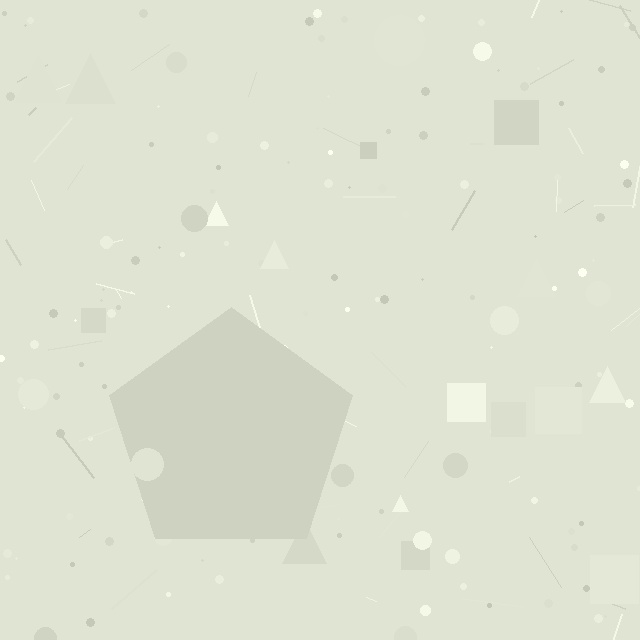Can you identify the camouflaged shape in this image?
The camouflaged shape is a pentagon.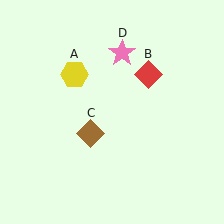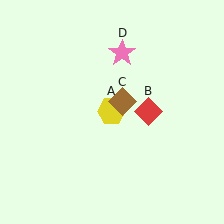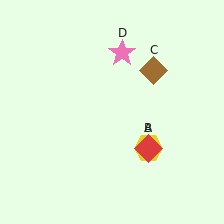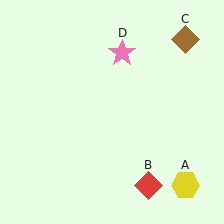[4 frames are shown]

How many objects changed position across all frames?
3 objects changed position: yellow hexagon (object A), red diamond (object B), brown diamond (object C).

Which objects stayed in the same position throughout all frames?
Pink star (object D) remained stationary.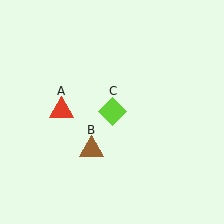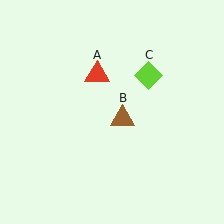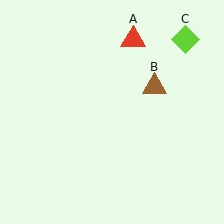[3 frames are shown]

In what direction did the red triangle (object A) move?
The red triangle (object A) moved up and to the right.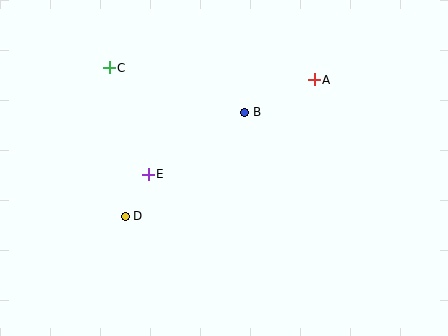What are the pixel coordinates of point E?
Point E is at (148, 174).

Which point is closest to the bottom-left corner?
Point D is closest to the bottom-left corner.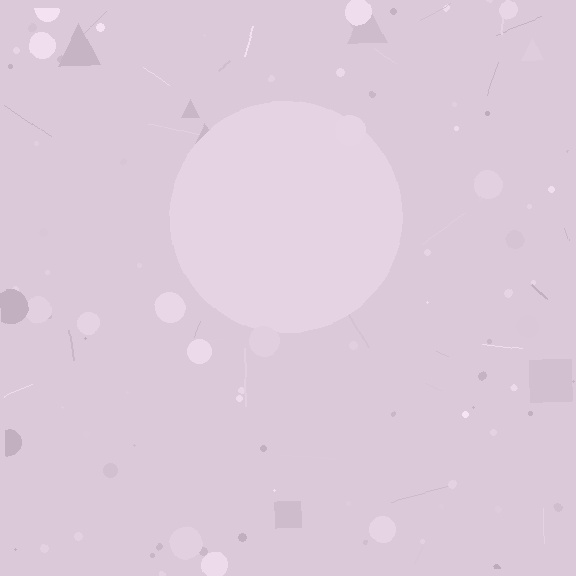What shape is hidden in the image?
A circle is hidden in the image.